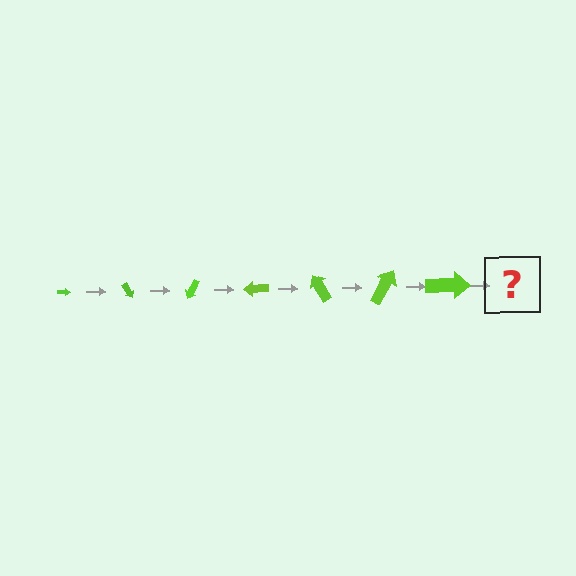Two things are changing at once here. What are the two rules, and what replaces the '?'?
The two rules are that the arrow grows larger each step and it rotates 60 degrees each step. The '?' should be an arrow, larger than the previous one and rotated 420 degrees from the start.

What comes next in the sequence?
The next element should be an arrow, larger than the previous one and rotated 420 degrees from the start.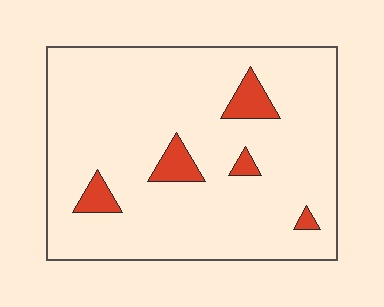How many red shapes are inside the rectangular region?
5.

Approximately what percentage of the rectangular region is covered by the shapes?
Approximately 10%.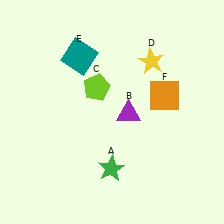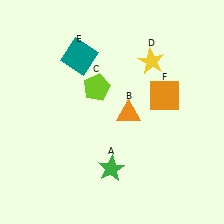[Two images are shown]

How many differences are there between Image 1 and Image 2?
There is 1 difference between the two images.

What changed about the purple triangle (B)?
In Image 1, B is purple. In Image 2, it changed to orange.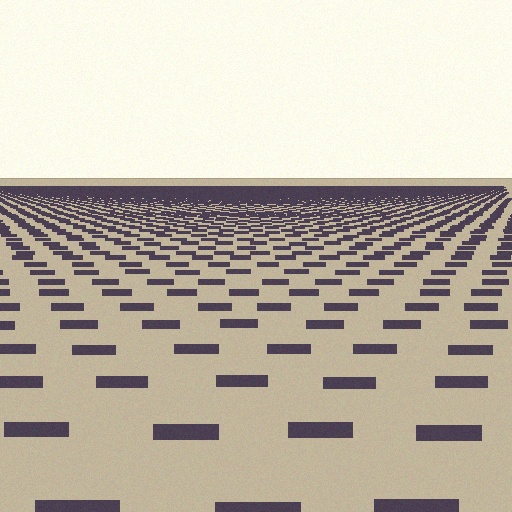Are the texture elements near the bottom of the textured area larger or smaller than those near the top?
Larger. Near the bottom, elements are closer to the viewer and appear at a bigger on-screen size.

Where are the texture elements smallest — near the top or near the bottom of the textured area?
Near the top.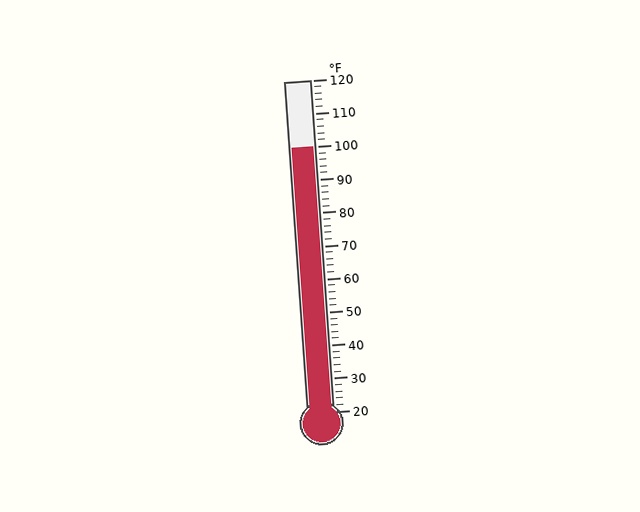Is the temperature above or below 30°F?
The temperature is above 30°F.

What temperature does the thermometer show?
The thermometer shows approximately 100°F.